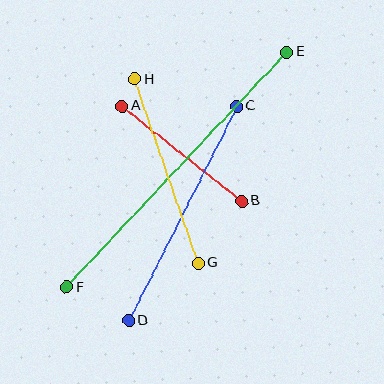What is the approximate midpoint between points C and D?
The midpoint is at approximately (183, 213) pixels.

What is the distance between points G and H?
The distance is approximately 194 pixels.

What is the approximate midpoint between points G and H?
The midpoint is at approximately (167, 171) pixels.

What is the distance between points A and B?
The distance is approximately 153 pixels.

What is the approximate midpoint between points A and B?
The midpoint is at approximately (182, 154) pixels.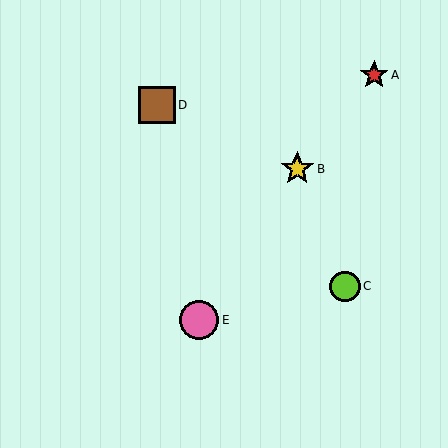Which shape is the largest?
The pink circle (labeled E) is the largest.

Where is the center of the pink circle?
The center of the pink circle is at (199, 320).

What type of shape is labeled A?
Shape A is a red star.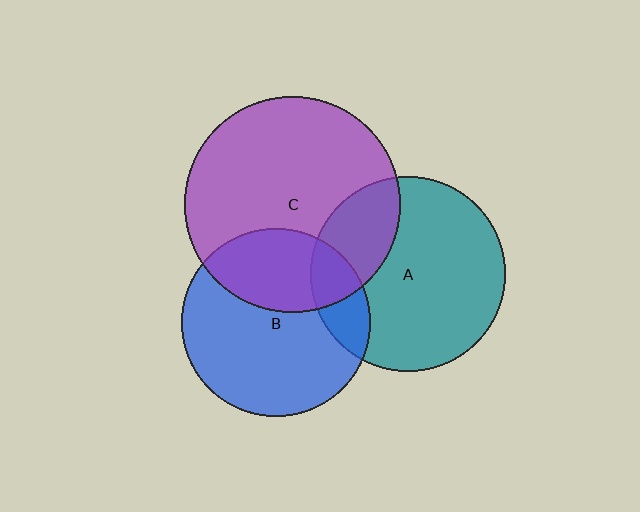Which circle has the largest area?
Circle C (purple).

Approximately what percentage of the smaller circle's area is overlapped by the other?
Approximately 15%.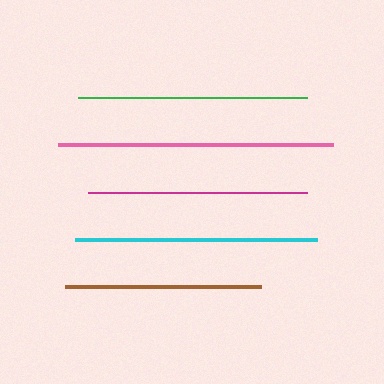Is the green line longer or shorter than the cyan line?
The cyan line is longer than the green line.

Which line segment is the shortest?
The brown line is the shortest at approximately 196 pixels.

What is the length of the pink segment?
The pink segment is approximately 275 pixels long.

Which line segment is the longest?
The pink line is the longest at approximately 275 pixels.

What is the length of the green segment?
The green segment is approximately 229 pixels long.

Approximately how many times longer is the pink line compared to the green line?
The pink line is approximately 1.2 times the length of the green line.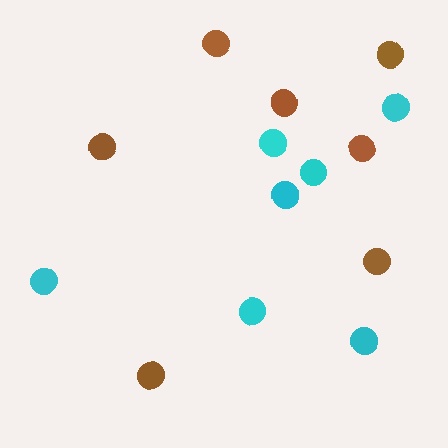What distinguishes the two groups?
There are 2 groups: one group of cyan circles (7) and one group of brown circles (7).